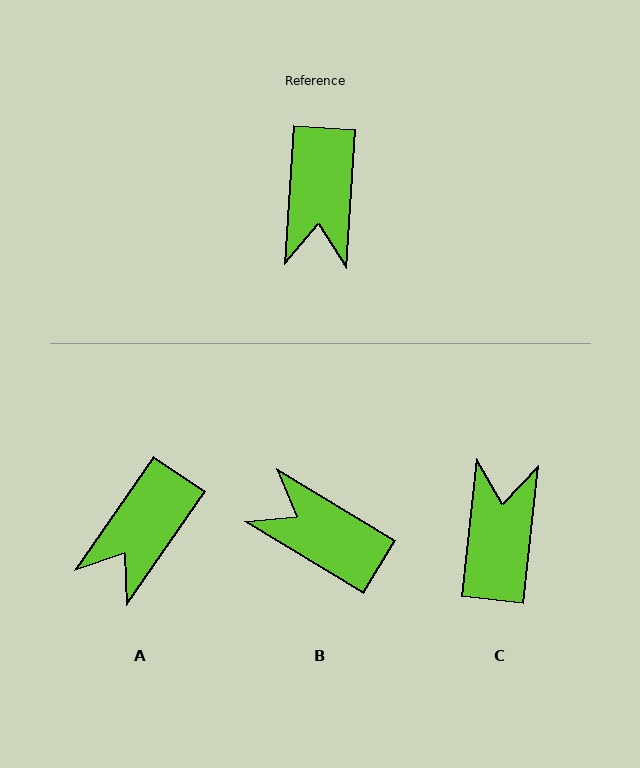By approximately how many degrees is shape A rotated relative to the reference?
Approximately 31 degrees clockwise.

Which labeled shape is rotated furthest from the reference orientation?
C, about 178 degrees away.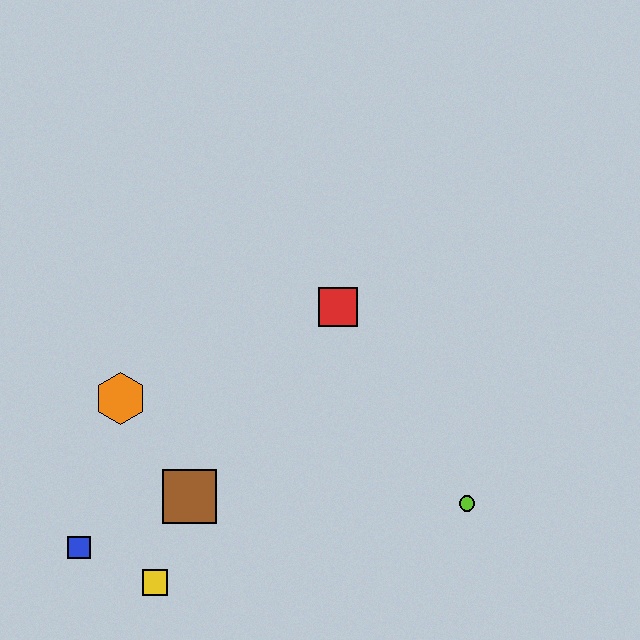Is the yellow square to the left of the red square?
Yes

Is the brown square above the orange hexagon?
No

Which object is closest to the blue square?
The yellow square is closest to the blue square.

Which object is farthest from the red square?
The blue square is farthest from the red square.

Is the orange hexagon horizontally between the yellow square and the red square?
No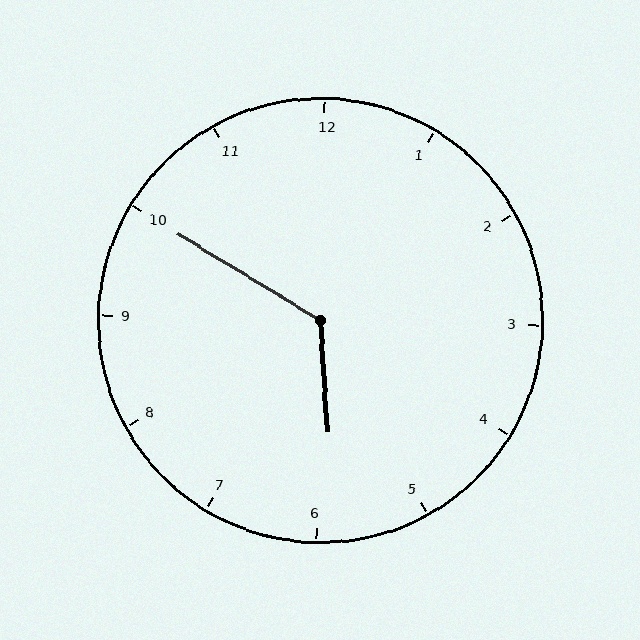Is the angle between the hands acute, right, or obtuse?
It is obtuse.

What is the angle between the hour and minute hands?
Approximately 125 degrees.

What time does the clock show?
5:50.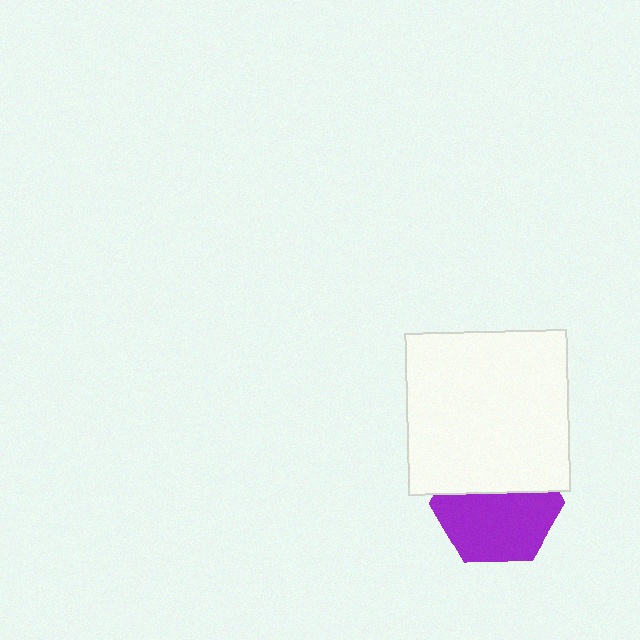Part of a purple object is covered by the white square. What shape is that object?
It is a hexagon.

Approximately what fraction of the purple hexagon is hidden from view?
Roughly 40% of the purple hexagon is hidden behind the white square.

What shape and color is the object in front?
The object in front is a white square.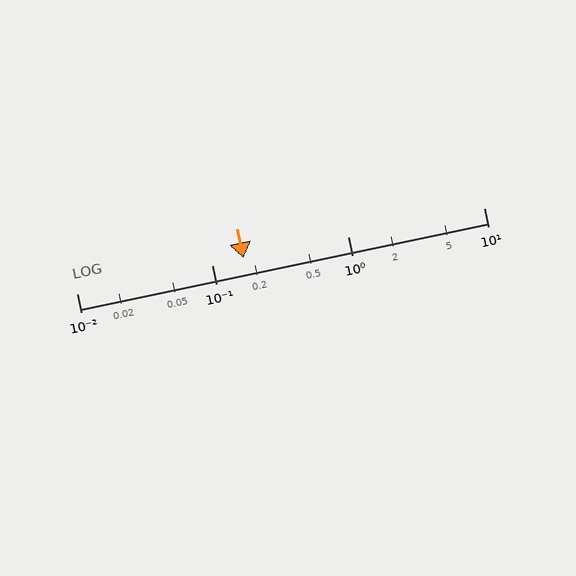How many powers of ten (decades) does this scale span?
The scale spans 3 decades, from 0.01 to 10.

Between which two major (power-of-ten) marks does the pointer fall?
The pointer is between 0.1 and 1.